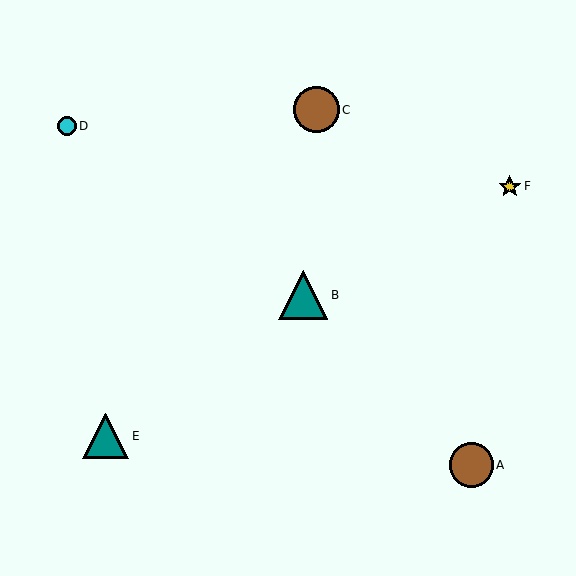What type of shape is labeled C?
Shape C is a brown circle.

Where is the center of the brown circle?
The center of the brown circle is at (471, 465).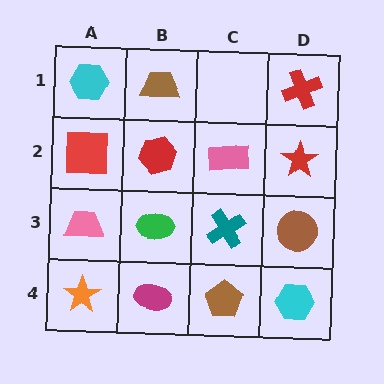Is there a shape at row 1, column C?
No, that cell is empty.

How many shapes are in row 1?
3 shapes.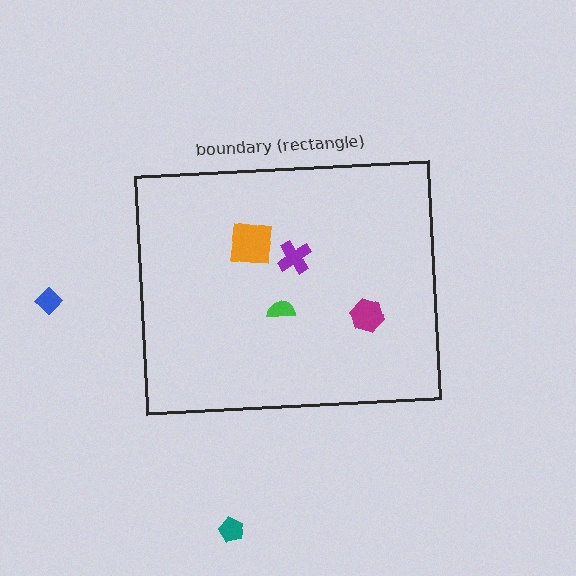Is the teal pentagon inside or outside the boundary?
Outside.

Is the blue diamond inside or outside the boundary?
Outside.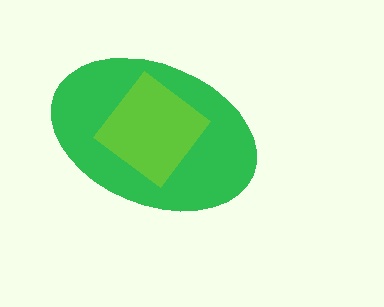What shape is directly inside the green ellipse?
The lime diamond.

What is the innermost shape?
The lime diamond.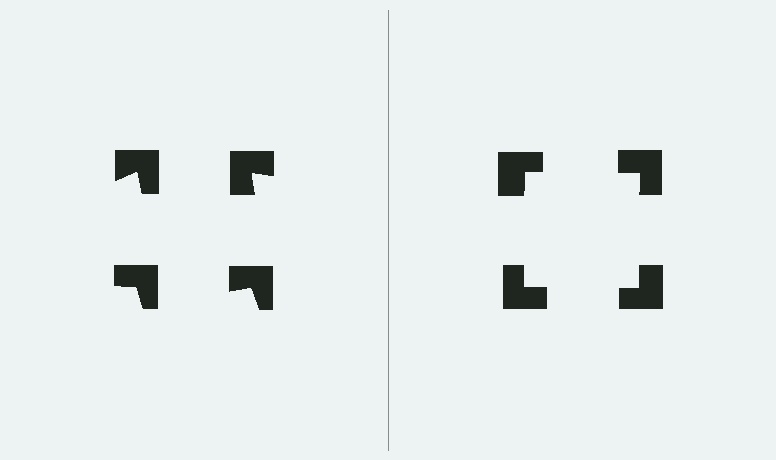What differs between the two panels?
The notched squares are positioned identically on both sides; only the wedge orientations differ. On the right they align to a square; on the left they are misaligned.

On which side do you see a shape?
An illusory square appears on the right side. On the left side the wedge cuts are rotated, so no coherent shape forms.